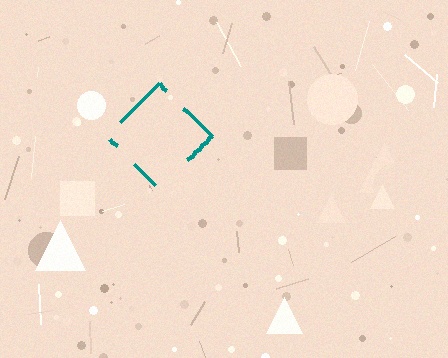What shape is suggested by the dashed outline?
The dashed outline suggests a diamond.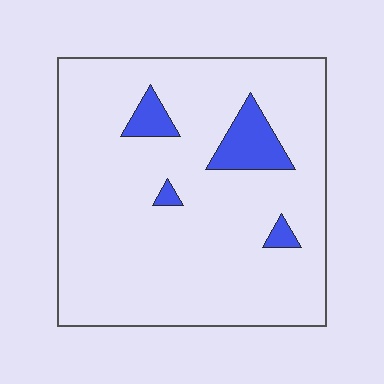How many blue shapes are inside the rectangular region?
4.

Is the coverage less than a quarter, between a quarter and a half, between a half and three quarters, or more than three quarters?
Less than a quarter.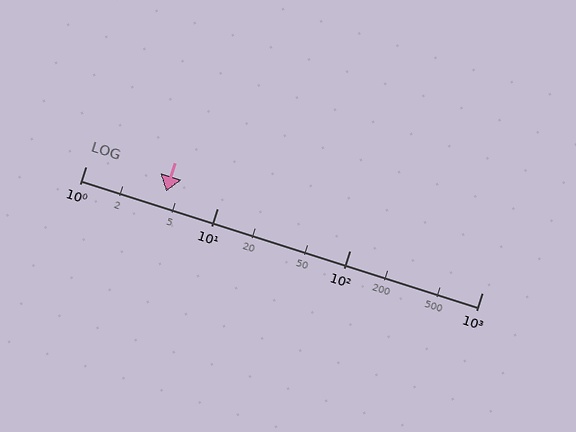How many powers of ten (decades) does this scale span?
The scale spans 3 decades, from 1 to 1000.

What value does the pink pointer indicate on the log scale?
The pointer indicates approximately 4.1.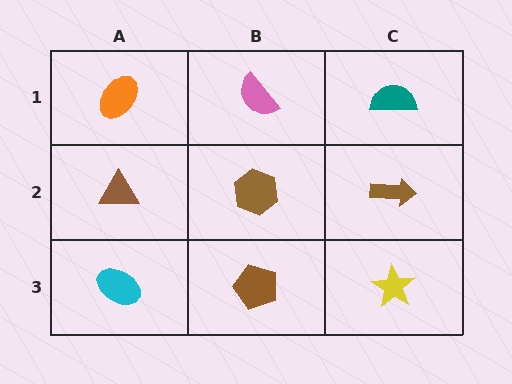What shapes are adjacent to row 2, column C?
A teal semicircle (row 1, column C), a yellow star (row 3, column C), a brown hexagon (row 2, column B).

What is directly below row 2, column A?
A cyan ellipse.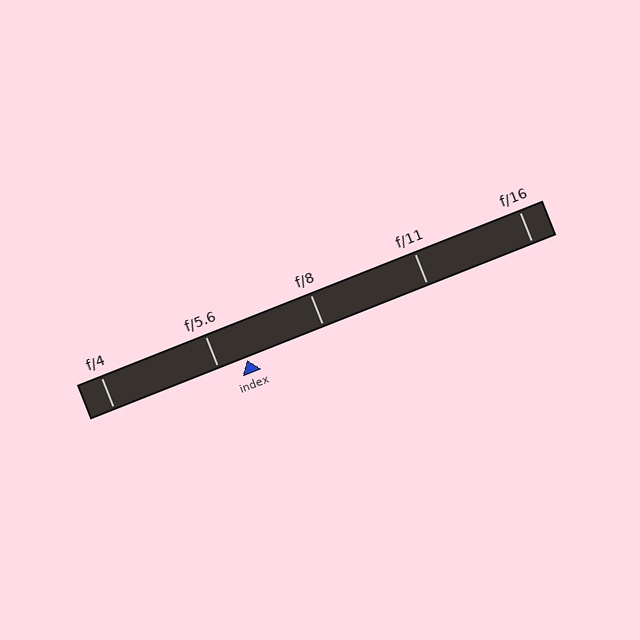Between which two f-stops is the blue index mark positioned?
The index mark is between f/5.6 and f/8.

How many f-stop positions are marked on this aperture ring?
There are 5 f-stop positions marked.